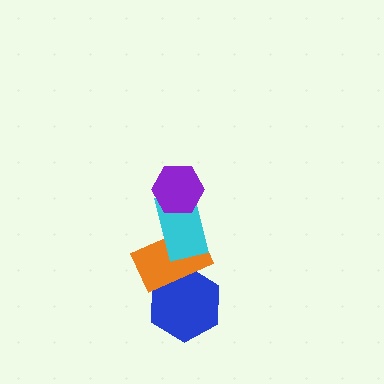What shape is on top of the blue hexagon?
The orange rectangle is on top of the blue hexagon.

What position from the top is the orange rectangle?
The orange rectangle is 3rd from the top.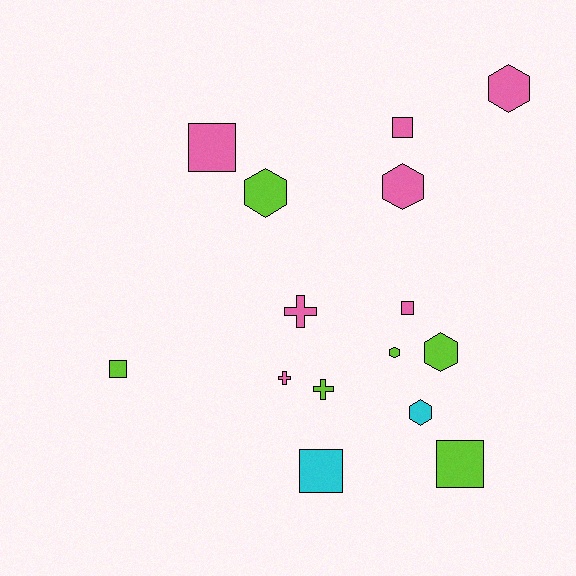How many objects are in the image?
There are 15 objects.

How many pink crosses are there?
There are 2 pink crosses.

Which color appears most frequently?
Pink, with 7 objects.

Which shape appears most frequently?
Hexagon, with 6 objects.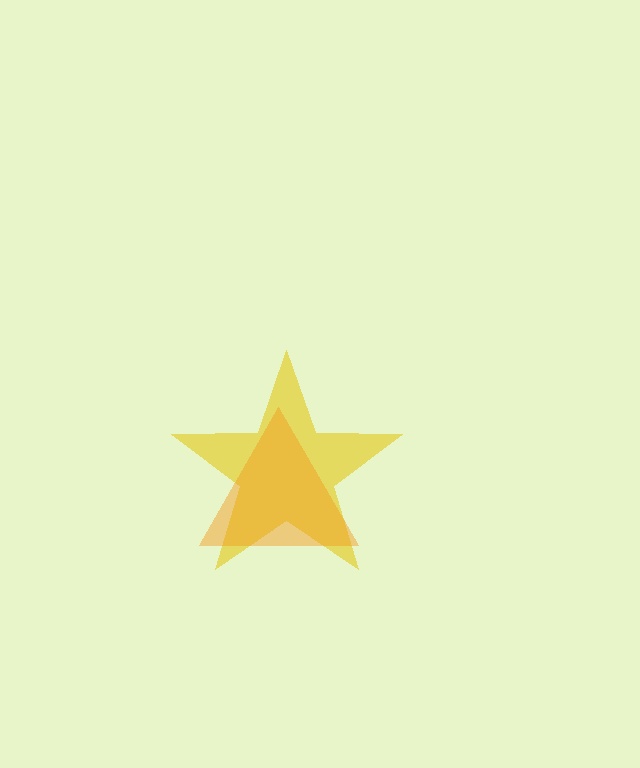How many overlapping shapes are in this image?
There are 2 overlapping shapes in the image.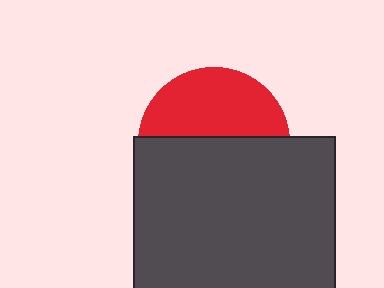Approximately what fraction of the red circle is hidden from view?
Roughly 56% of the red circle is hidden behind the dark gray rectangle.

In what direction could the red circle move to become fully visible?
The red circle could move up. That would shift it out from behind the dark gray rectangle entirely.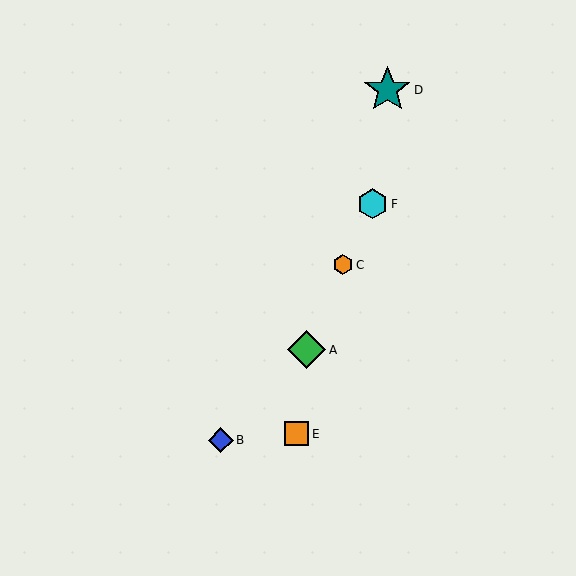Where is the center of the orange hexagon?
The center of the orange hexagon is at (343, 265).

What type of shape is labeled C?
Shape C is an orange hexagon.